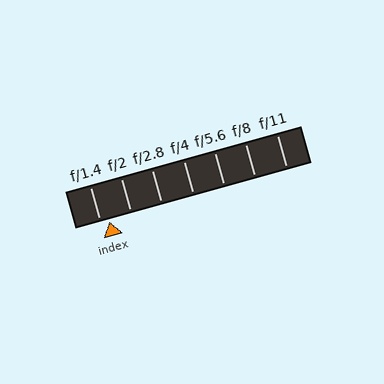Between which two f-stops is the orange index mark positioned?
The index mark is between f/1.4 and f/2.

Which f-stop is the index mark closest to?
The index mark is closest to f/1.4.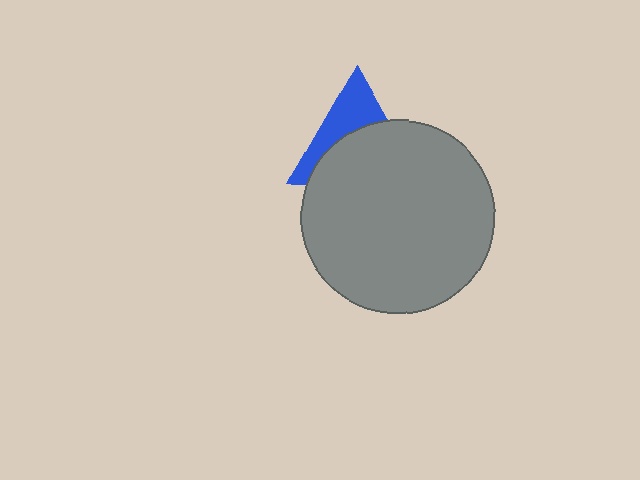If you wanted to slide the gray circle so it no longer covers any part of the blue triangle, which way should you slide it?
Slide it down — that is the most direct way to separate the two shapes.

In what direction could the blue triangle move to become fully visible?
The blue triangle could move up. That would shift it out from behind the gray circle entirely.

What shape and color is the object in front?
The object in front is a gray circle.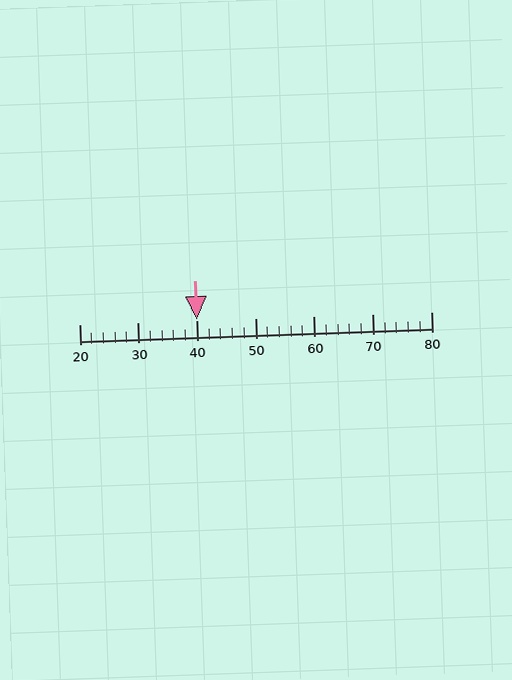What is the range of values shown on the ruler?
The ruler shows values from 20 to 80.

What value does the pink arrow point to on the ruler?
The pink arrow points to approximately 40.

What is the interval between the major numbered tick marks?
The major tick marks are spaced 10 units apart.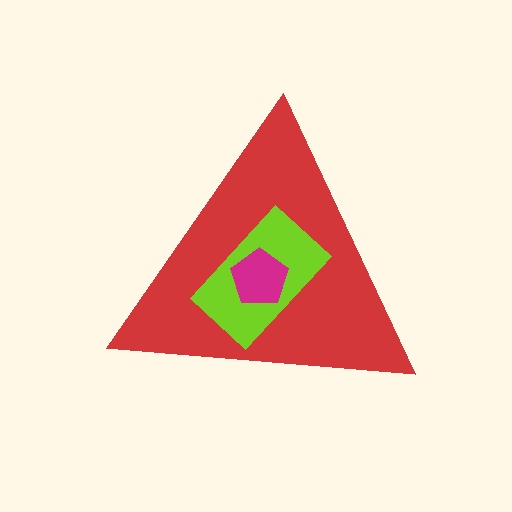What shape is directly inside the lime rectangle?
The magenta pentagon.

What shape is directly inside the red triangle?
The lime rectangle.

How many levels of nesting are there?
3.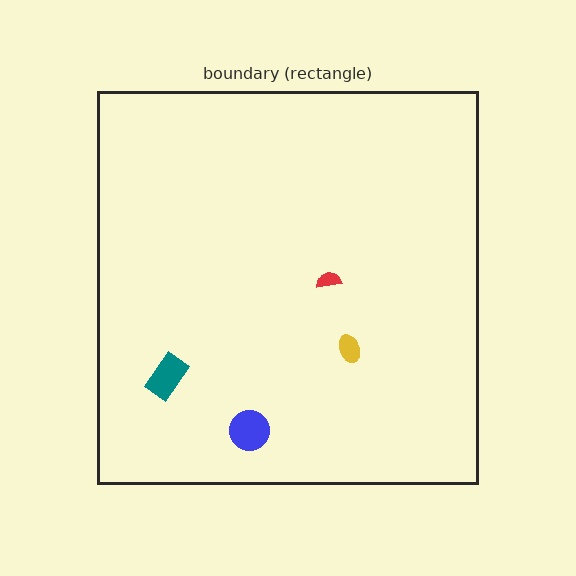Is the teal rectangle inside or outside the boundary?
Inside.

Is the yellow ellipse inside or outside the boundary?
Inside.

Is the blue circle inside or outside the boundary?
Inside.